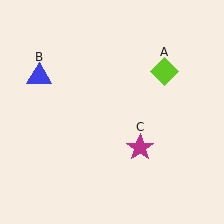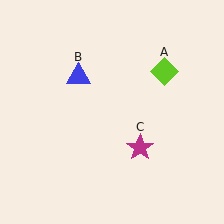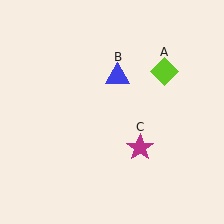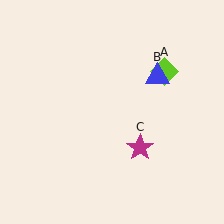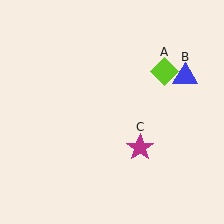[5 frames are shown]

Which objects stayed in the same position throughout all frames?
Lime diamond (object A) and magenta star (object C) remained stationary.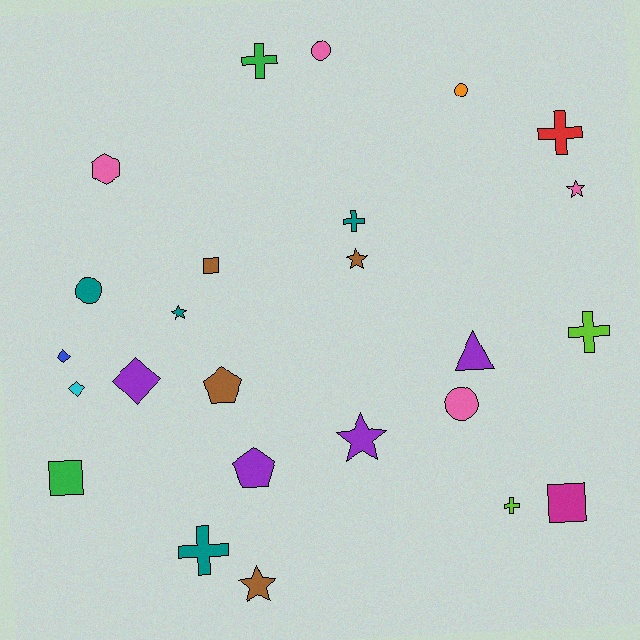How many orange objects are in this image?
There is 1 orange object.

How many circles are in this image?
There are 4 circles.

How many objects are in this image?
There are 25 objects.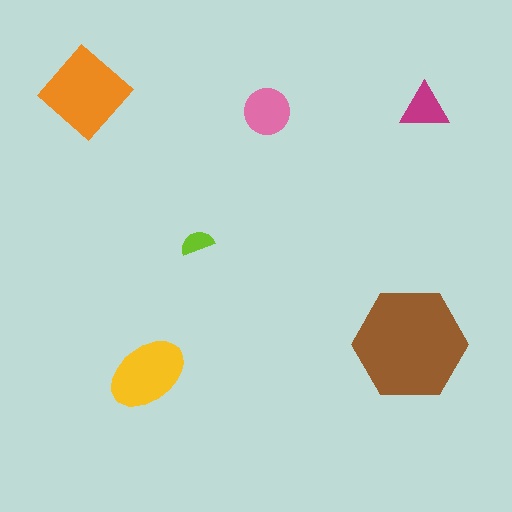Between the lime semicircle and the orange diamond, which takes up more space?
The orange diamond.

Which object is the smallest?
The lime semicircle.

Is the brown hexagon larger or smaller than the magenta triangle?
Larger.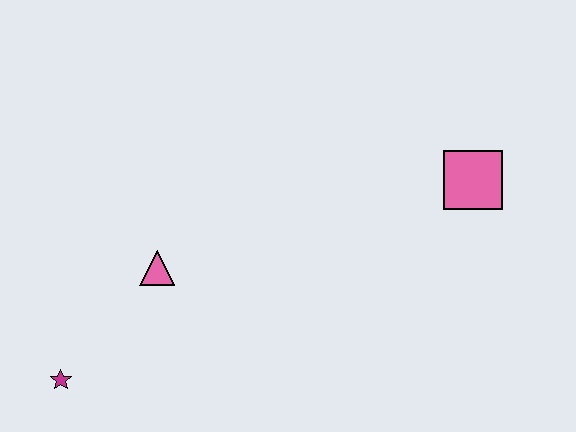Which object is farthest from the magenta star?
The pink square is farthest from the magenta star.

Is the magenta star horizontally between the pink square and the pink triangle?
No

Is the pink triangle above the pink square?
No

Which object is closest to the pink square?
The pink triangle is closest to the pink square.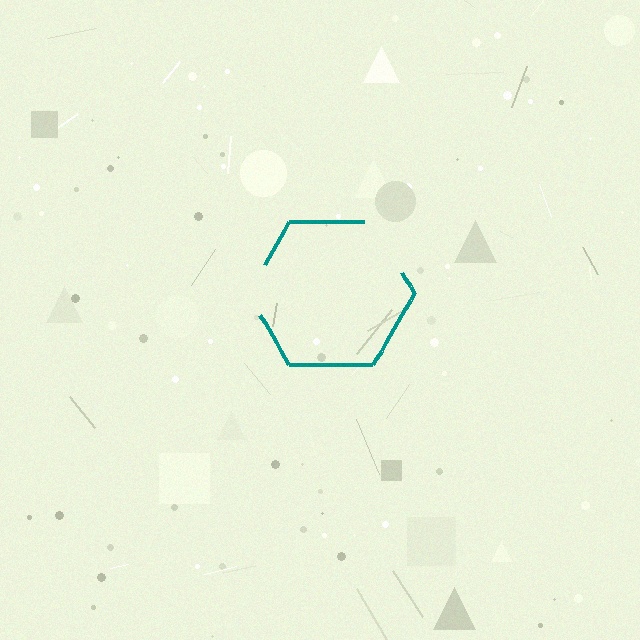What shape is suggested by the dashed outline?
The dashed outline suggests a hexagon.